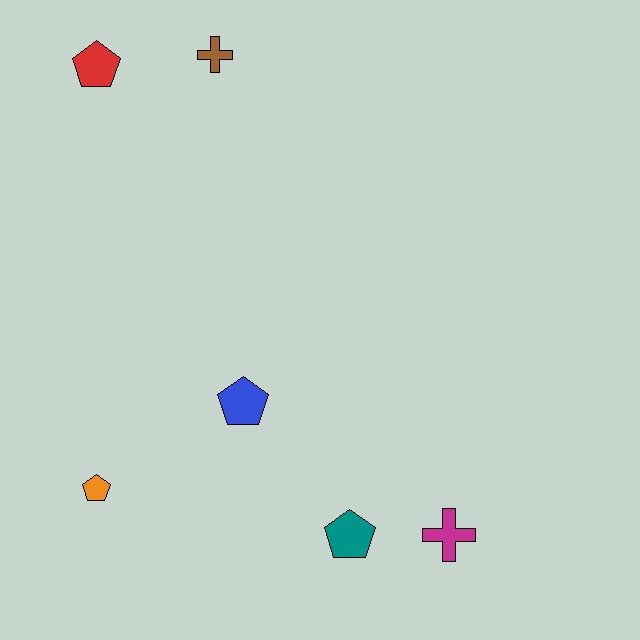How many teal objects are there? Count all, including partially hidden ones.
There is 1 teal object.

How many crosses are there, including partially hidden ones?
There are 2 crosses.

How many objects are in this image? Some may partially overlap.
There are 6 objects.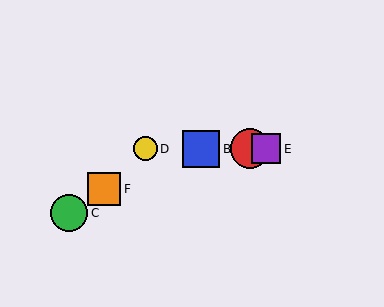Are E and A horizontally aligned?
Yes, both are at y≈149.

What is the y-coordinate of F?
Object F is at y≈189.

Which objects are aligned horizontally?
Objects A, B, D, E are aligned horizontally.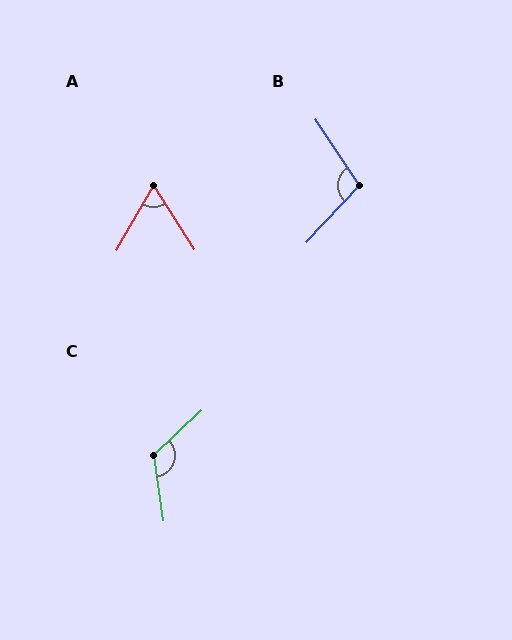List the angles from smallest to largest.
A (62°), B (104°), C (125°).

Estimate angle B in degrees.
Approximately 104 degrees.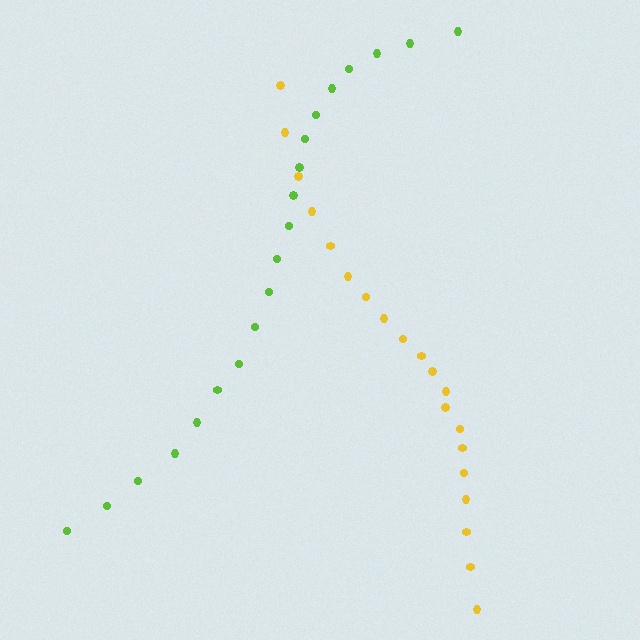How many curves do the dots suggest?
There are 2 distinct paths.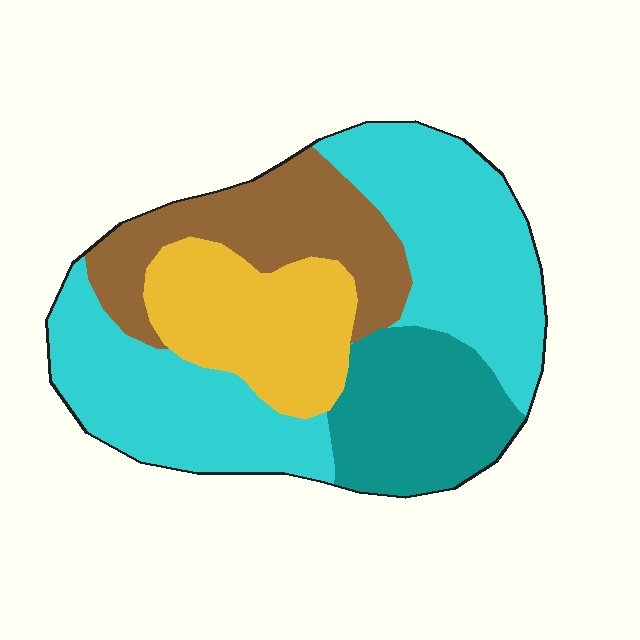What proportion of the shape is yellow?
Yellow takes up less than a quarter of the shape.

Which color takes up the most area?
Cyan, at roughly 45%.